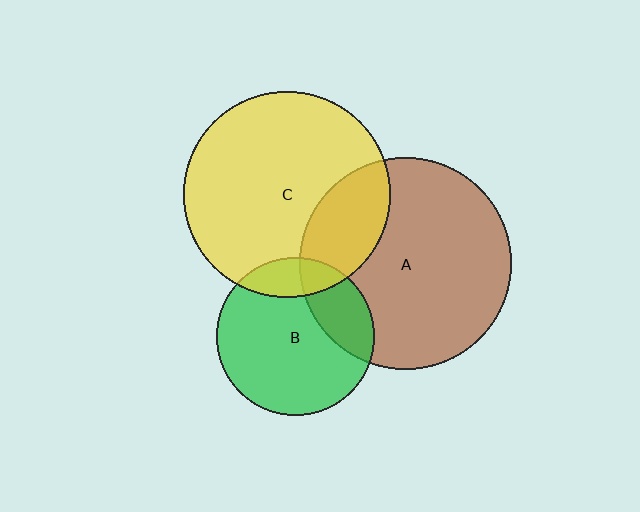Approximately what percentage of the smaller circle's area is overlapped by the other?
Approximately 25%.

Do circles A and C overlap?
Yes.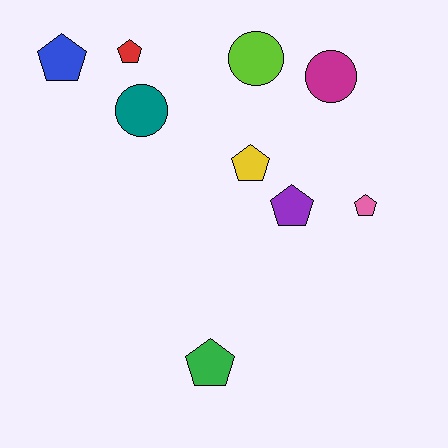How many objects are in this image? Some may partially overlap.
There are 9 objects.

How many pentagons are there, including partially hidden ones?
There are 6 pentagons.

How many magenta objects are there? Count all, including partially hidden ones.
There is 1 magenta object.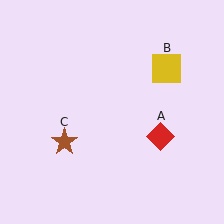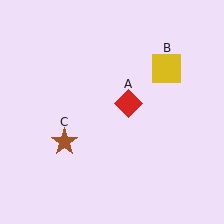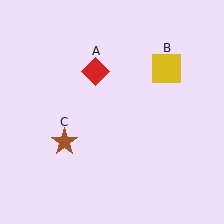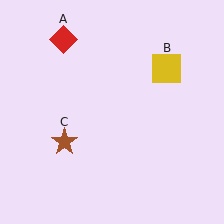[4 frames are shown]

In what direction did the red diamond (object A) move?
The red diamond (object A) moved up and to the left.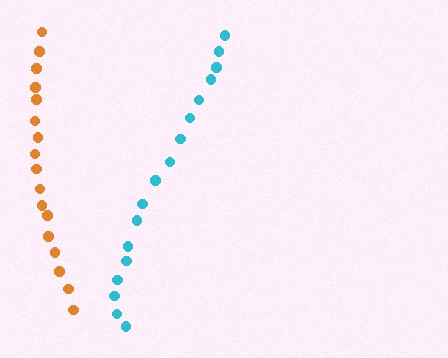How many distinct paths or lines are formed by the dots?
There are 2 distinct paths.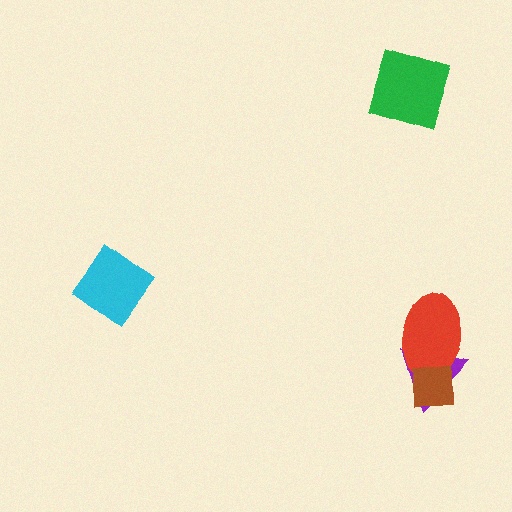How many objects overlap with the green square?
0 objects overlap with the green square.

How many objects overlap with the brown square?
2 objects overlap with the brown square.